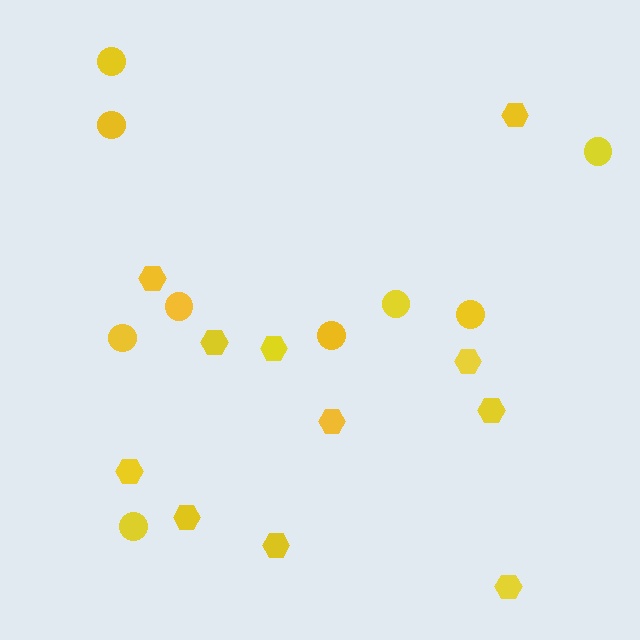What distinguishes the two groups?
There are 2 groups: one group of circles (9) and one group of hexagons (11).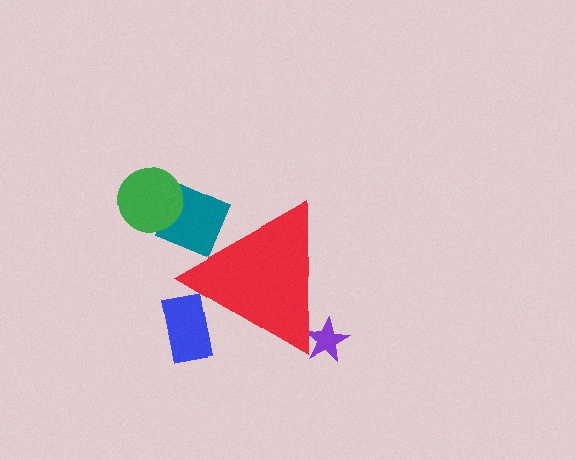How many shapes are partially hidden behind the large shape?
3 shapes are partially hidden.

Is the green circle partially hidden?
No, the green circle is fully visible.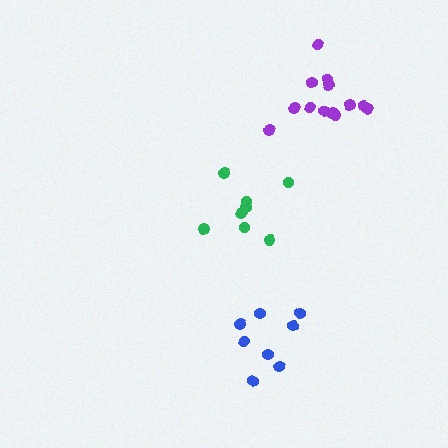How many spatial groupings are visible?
There are 3 spatial groupings.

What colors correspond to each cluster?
The clusters are colored: green, blue, purple.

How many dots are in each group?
Group 1: 8 dots, Group 2: 8 dots, Group 3: 13 dots (29 total).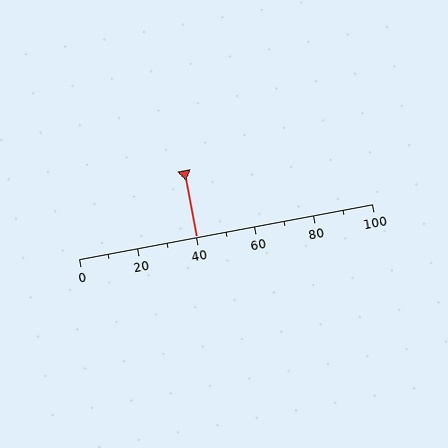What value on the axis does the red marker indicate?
The marker indicates approximately 40.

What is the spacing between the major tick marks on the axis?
The major ticks are spaced 20 apart.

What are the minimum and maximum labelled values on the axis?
The axis runs from 0 to 100.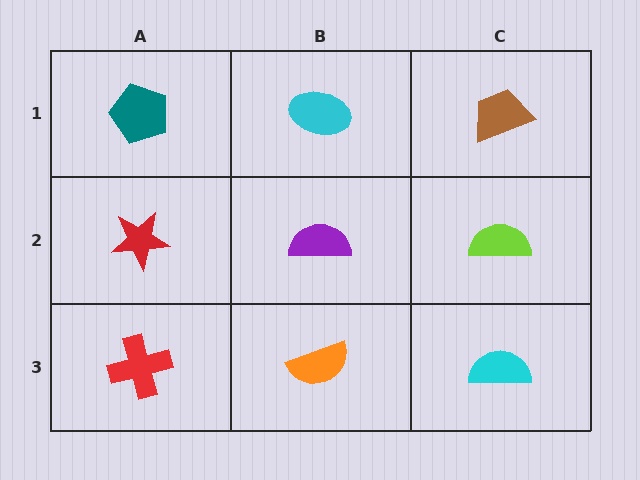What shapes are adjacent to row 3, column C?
A lime semicircle (row 2, column C), an orange semicircle (row 3, column B).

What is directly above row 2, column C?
A brown trapezoid.